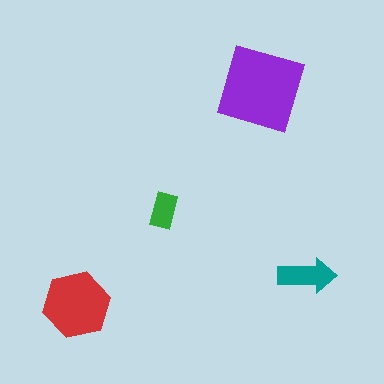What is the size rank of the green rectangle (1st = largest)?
4th.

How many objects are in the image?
There are 4 objects in the image.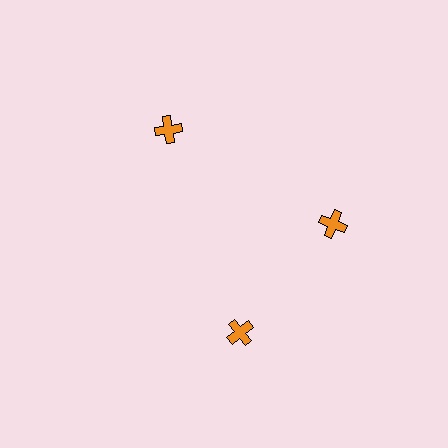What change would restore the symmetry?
The symmetry would be restored by rotating it back into even spacing with its neighbors so that all 3 crosses sit at equal angles and equal distance from the center.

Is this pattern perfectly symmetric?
No. The 3 orange crosses are arranged in a ring, but one element near the 7 o'clock position is rotated out of alignment along the ring, breaking the 3-fold rotational symmetry.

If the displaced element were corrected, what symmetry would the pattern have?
It would have 3-fold rotational symmetry — the pattern would map onto itself every 120 degrees.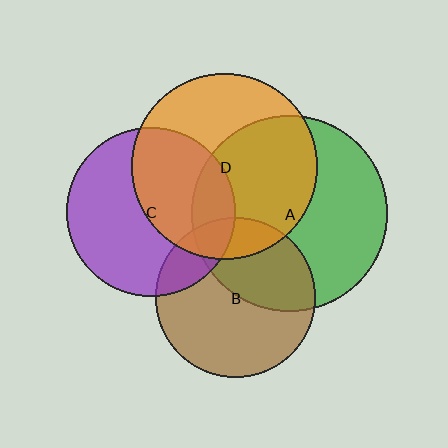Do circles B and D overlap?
Yes.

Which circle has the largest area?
Circle A (green).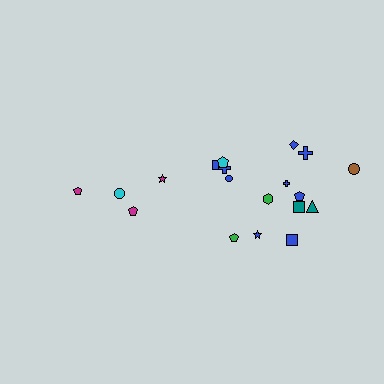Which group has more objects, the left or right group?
The right group.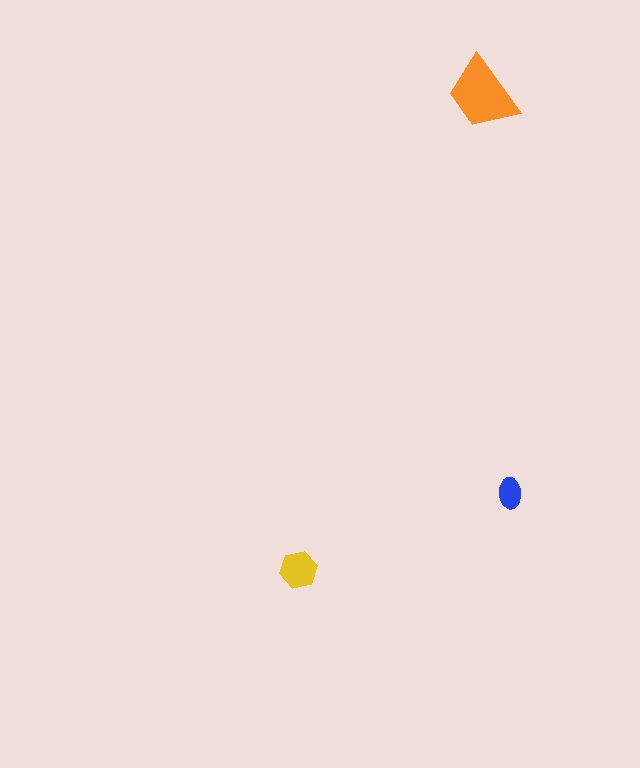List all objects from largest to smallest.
The orange trapezoid, the yellow hexagon, the blue ellipse.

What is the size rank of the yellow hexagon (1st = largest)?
2nd.